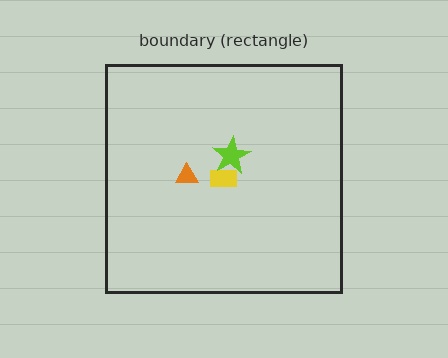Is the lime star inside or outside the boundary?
Inside.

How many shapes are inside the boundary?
3 inside, 0 outside.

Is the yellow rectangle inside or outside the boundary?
Inside.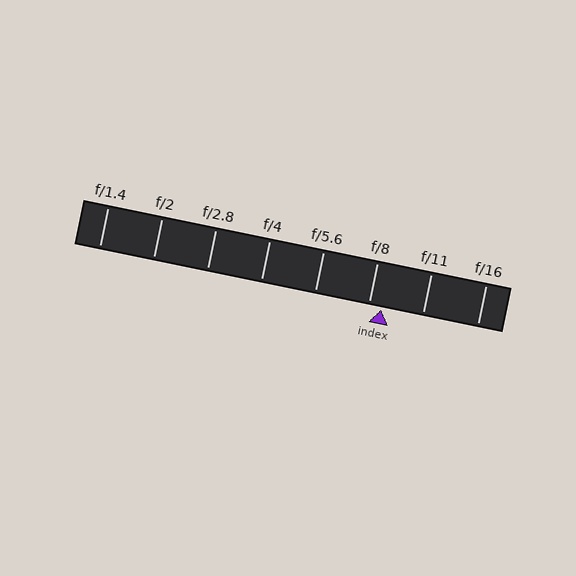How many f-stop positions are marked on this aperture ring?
There are 8 f-stop positions marked.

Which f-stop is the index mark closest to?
The index mark is closest to f/8.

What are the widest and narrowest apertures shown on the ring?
The widest aperture shown is f/1.4 and the narrowest is f/16.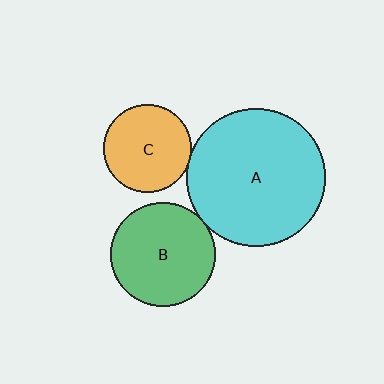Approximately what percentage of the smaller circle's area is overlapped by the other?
Approximately 5%.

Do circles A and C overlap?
Yes.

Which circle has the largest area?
Circle A (cyan).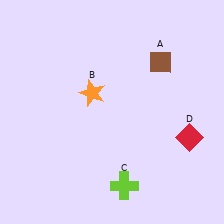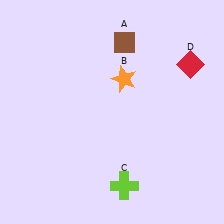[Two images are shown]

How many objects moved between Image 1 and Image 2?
3 objects moved between the two images.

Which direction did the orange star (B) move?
The orange star (B) moved right.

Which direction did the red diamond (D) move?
The red diamond (D) moved up.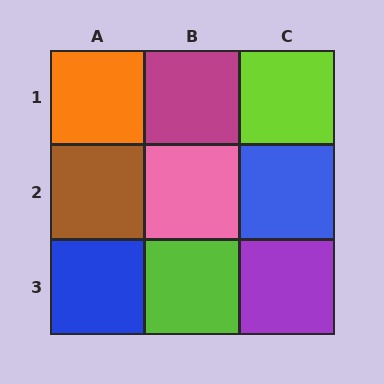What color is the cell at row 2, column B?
Pink.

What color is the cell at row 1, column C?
Lime.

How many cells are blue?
2 cells are blue.